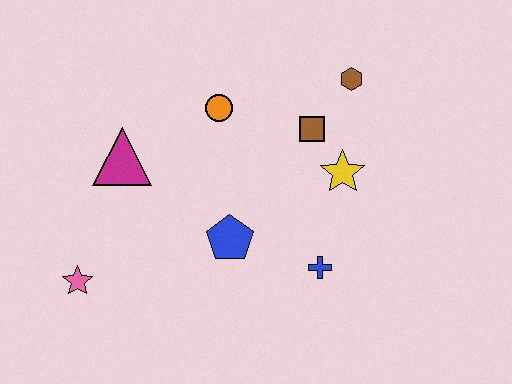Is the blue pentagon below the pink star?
No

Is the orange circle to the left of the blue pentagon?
Yes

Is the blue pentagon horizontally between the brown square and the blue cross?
No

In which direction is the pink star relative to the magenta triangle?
The pink star is below the magenta triangle.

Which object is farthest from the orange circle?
The pink star is farthest from the orange circle.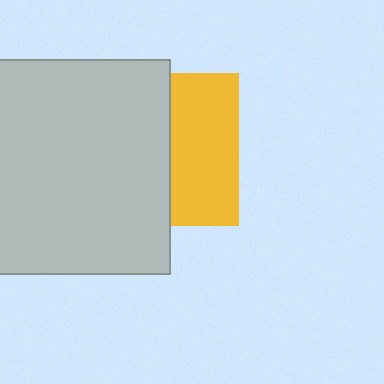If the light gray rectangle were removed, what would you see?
You would see the complete yellow square.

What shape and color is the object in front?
The object in front is a light gray rectangle.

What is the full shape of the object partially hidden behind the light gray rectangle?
The partially hidden object is a yellow square.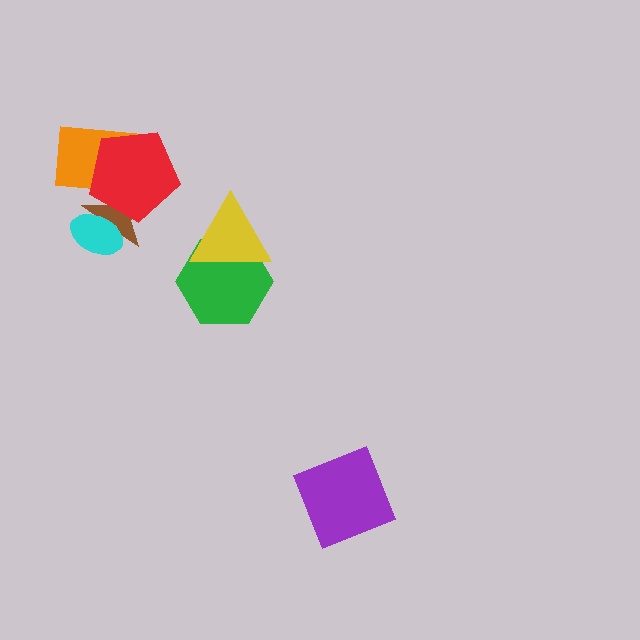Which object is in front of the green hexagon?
The yellow triangle is in front of the green hexagon.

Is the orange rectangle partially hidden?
Yes, it is partially covered by another shape.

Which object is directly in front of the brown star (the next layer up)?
The orange rectangle is directly in front of the brown star.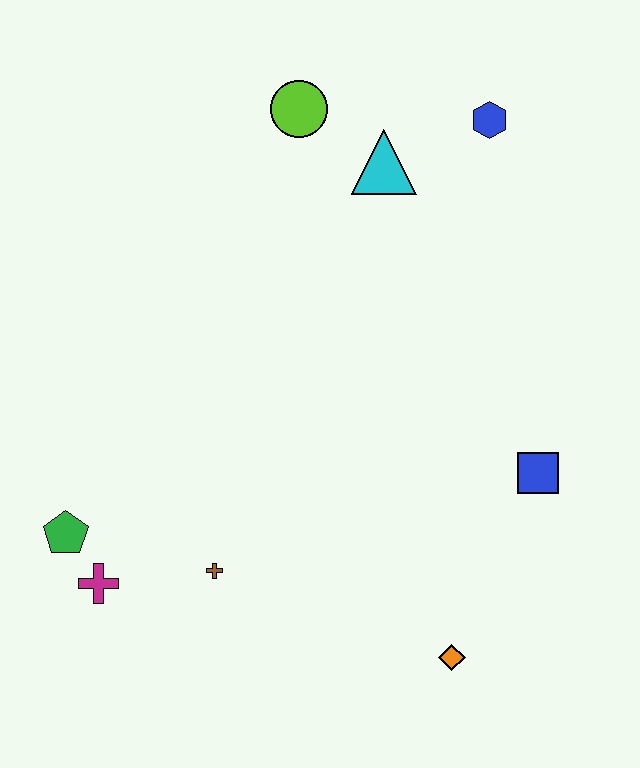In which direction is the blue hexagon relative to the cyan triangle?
The blue hexagon is to the right of the cyan triangle.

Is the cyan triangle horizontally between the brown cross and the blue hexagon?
Yes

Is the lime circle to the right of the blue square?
No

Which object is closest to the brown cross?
The magenta cross is closest to the brown cross.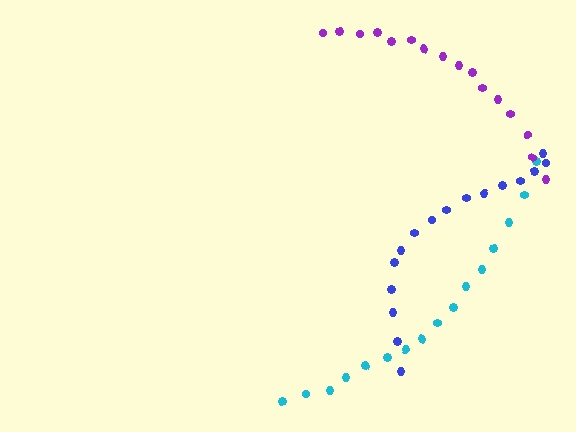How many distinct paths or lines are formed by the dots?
There are 3 distinct paths.